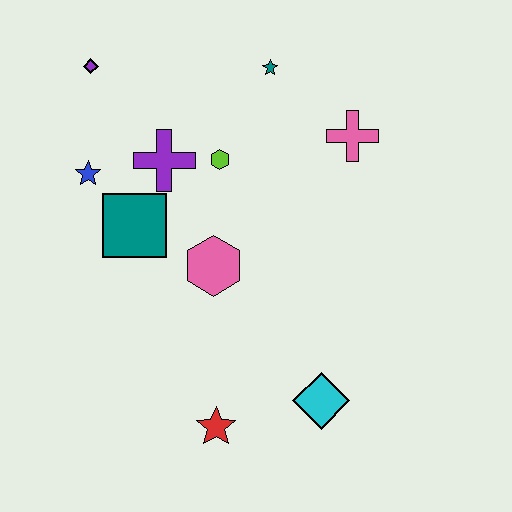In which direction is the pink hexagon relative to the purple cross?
The pink hexagon is below the purple cross.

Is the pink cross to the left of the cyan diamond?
No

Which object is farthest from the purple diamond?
The cyan diamond is farthest from the purple diamond.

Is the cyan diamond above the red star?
Yes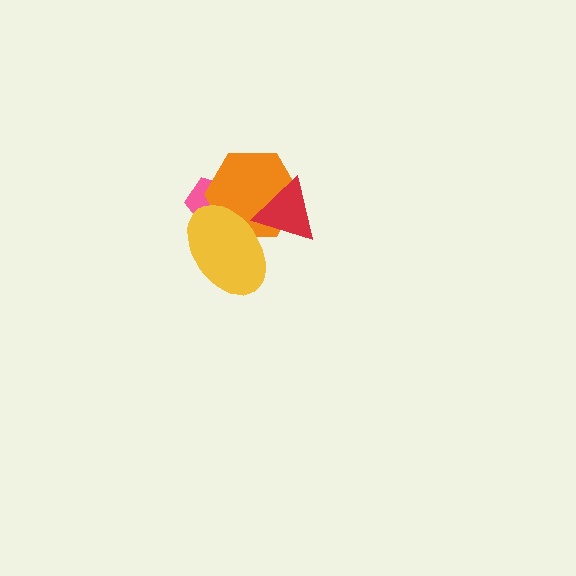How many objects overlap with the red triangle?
2 objects overlap with the red triangle.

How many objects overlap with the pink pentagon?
2 objects overlap with the pink pentagon.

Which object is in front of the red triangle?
The yellow ellipse is in front of the red triangle.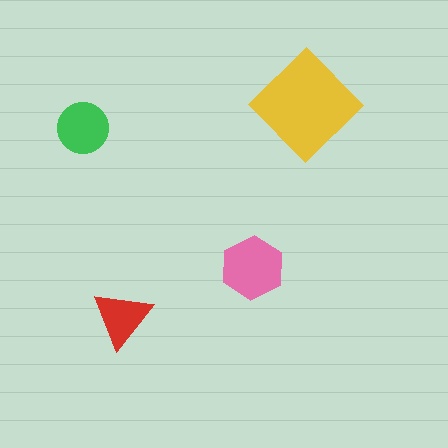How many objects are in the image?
There are 4 objects in the image.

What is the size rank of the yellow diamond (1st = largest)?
1st.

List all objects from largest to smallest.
The yellow diamond, the pink hexagon, the green circle, the red triangle.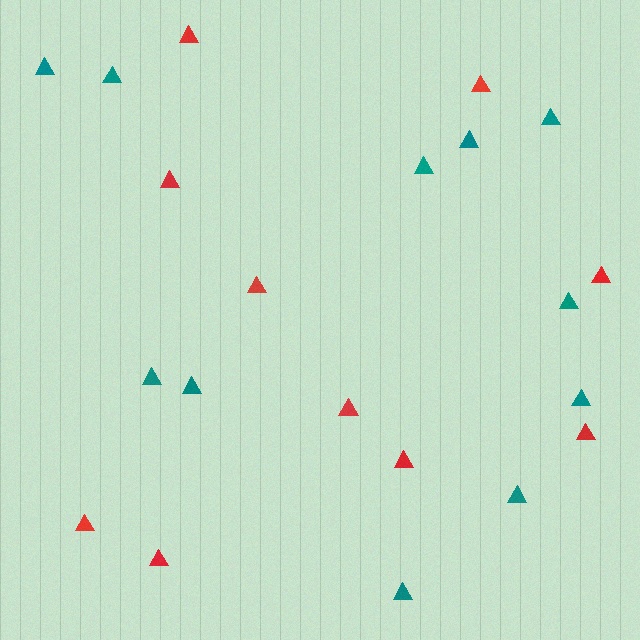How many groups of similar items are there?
There are 2 groups: one group of red triangles (10) and one group of teal triangles (11).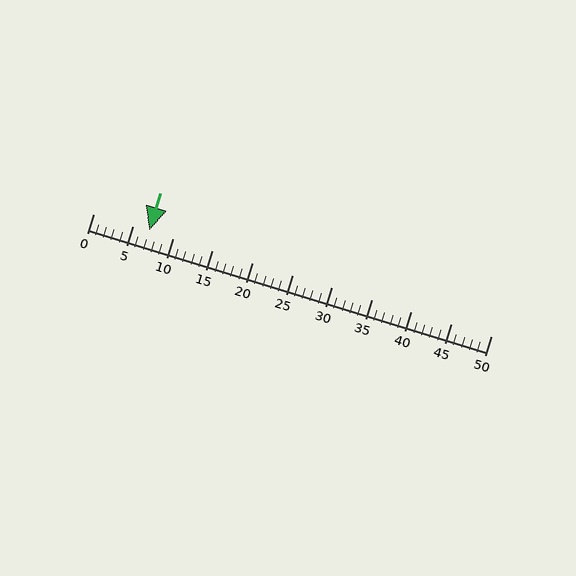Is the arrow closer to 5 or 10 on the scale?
The arrow is closer to 5.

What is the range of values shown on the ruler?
The ruler shows values from 0 to 50.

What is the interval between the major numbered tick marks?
The major tick marks are spaced 5 units apart.